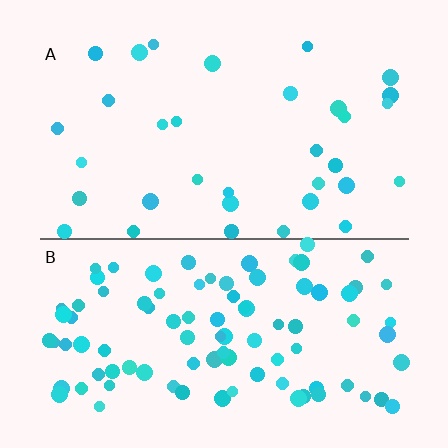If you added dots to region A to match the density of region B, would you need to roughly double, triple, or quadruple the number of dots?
Approximately triple.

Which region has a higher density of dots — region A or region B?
B (the bottom).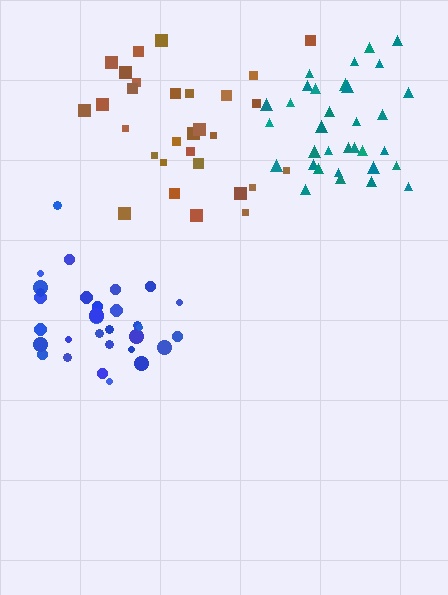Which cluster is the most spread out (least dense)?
Brown.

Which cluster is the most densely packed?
Blue.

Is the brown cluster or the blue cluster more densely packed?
Blue.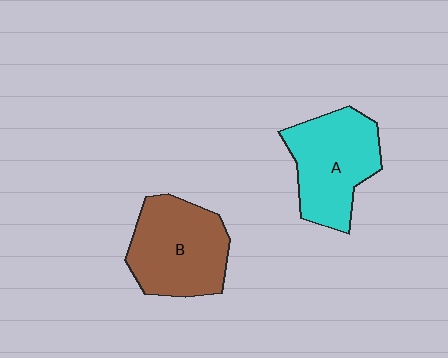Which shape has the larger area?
Shape B (brown).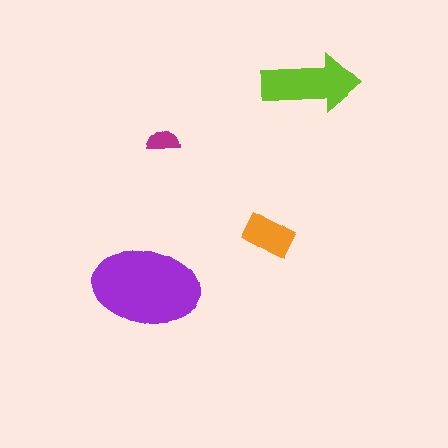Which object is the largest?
The purple ellipse.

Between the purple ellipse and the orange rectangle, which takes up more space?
The purple ellipse.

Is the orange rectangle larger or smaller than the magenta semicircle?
Larger.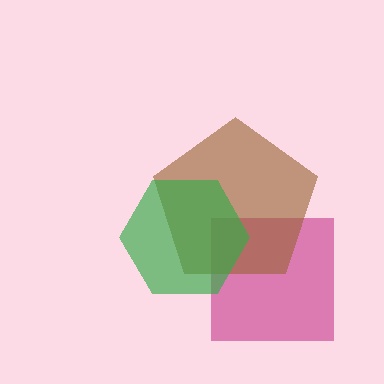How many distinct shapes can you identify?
There are 3 distinct shapes: a magenta square, a brown pentagon, a green hexagon.